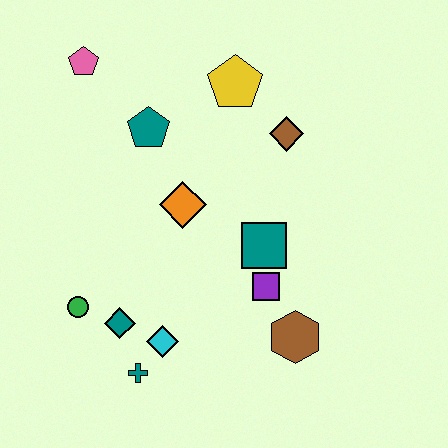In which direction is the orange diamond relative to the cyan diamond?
The orange diamond is above the cyan diamond.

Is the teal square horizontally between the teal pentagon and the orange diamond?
No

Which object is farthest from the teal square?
The pink pentagon is farthest from the teal square.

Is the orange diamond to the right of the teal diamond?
Yes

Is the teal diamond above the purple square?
No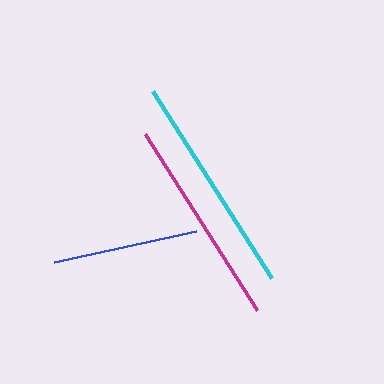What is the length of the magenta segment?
The magenta segment is approximately 209 pixels long.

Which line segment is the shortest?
The blue line is the shortest at approximately 146 pixels.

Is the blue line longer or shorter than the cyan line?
The cyan line is longer than the blue line.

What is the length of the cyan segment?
The cyan segment is approximately 222 pixels long.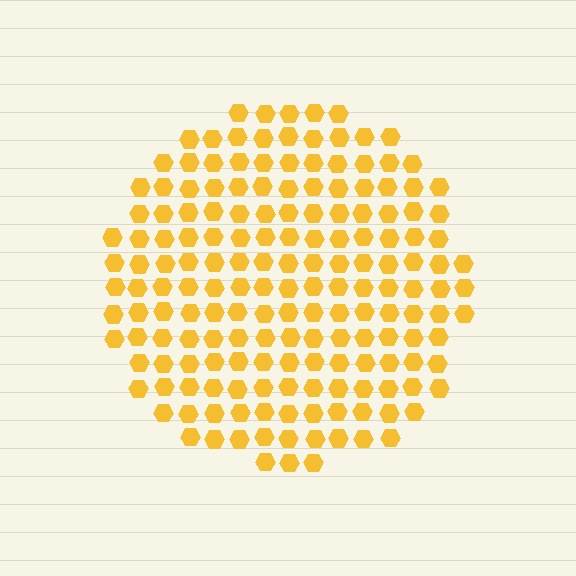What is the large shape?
The large shape is a circle.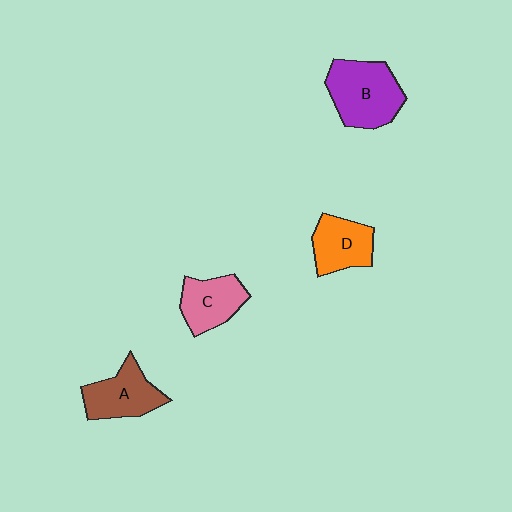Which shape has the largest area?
Shape B (purple).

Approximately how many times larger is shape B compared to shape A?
Approximately 1.3 times.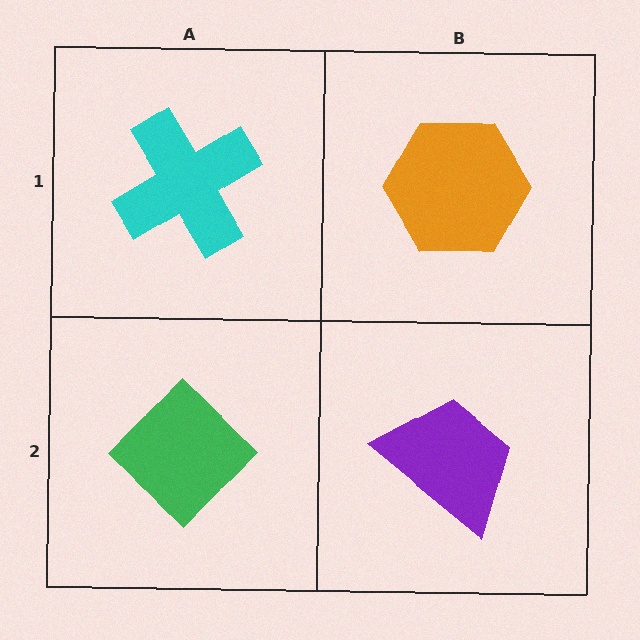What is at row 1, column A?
A cyan cross.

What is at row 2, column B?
A purple trapezoid.